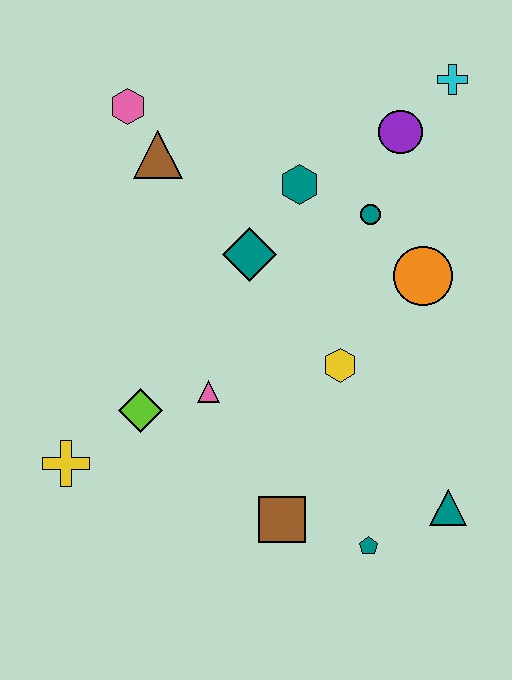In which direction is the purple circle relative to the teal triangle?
The purple circle is above the teal triangle.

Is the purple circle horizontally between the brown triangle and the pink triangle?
No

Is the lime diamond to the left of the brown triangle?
Yes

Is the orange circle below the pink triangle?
No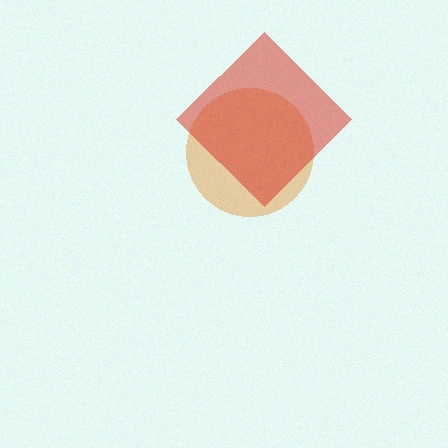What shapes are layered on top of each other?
The layered shapes are: an orange circle, a red diamond.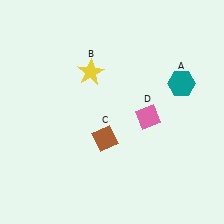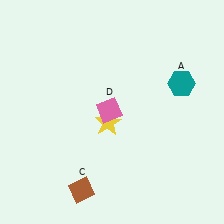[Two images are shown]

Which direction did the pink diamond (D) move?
The pink diamond (D) moved left.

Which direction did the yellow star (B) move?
The yellow star (B) moved down.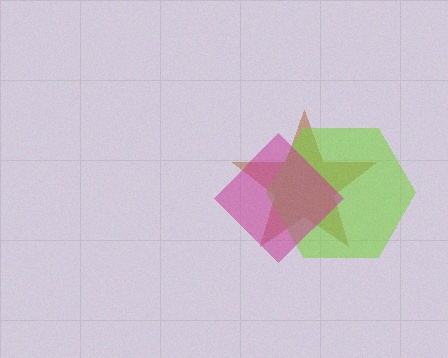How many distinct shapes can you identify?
There are 3 distinct shapes: a brown star, a lime hexagon, a magenta diamond.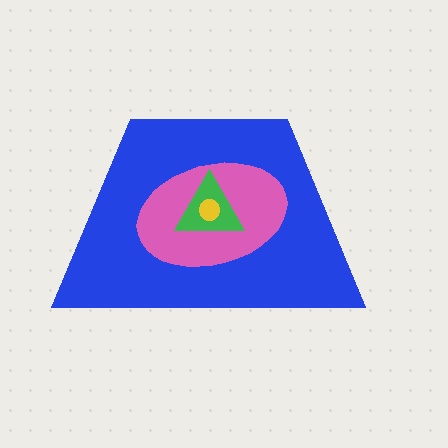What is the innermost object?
The yellow circle.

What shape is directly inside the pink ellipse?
The green triangle.